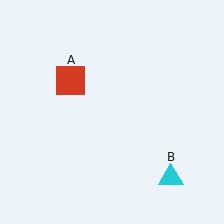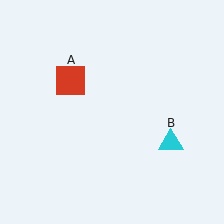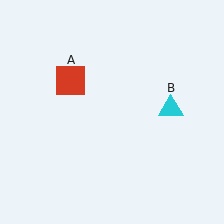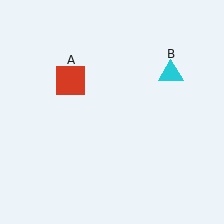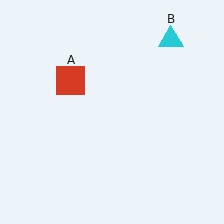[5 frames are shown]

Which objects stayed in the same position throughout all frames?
Red square (object A) remained stationary.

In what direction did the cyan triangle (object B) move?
The cyan triangle (object B) moved up.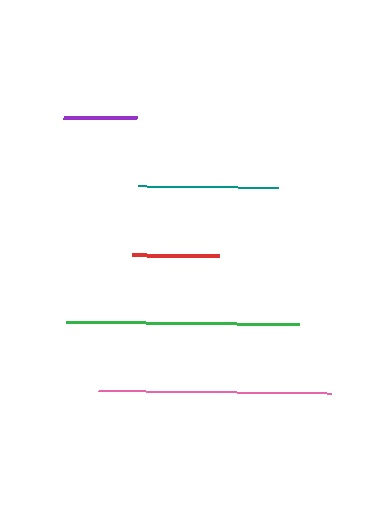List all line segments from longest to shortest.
From longest to shortest: pink, green, teal, red, purple.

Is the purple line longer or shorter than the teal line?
The teal line is longer than the purple line.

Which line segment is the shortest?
The purple line is the shortest at approximately 73 pixels.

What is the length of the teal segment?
The teal segment is approximately 140 pixels long.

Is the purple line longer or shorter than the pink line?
The pink line is longer than the purple line.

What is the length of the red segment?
The red segment is approximately 88 pixels long.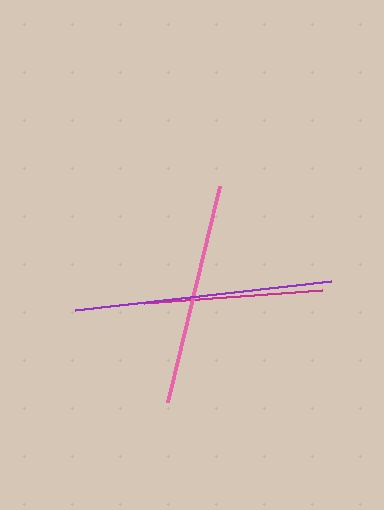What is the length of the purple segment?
The purple segment is approximately 257 pixels long.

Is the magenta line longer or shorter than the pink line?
The pink line is longer than the magenta line.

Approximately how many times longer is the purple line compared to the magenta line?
The purple line is approximately 1.4 times the length of the magenta line.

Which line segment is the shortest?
The magenta line is the shortest at approximately 178 pixels.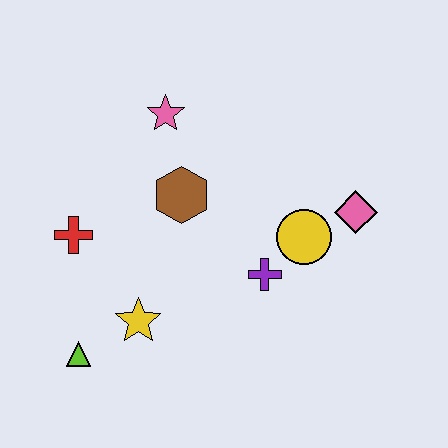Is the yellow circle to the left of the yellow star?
No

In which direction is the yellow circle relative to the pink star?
The yellow circle is to the right of the pink star.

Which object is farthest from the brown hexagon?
The lime triangle is farthest from the brown hexagon.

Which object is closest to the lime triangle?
The yellow star is closest to the lime triangle.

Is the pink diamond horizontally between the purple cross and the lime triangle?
No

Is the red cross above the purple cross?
Yes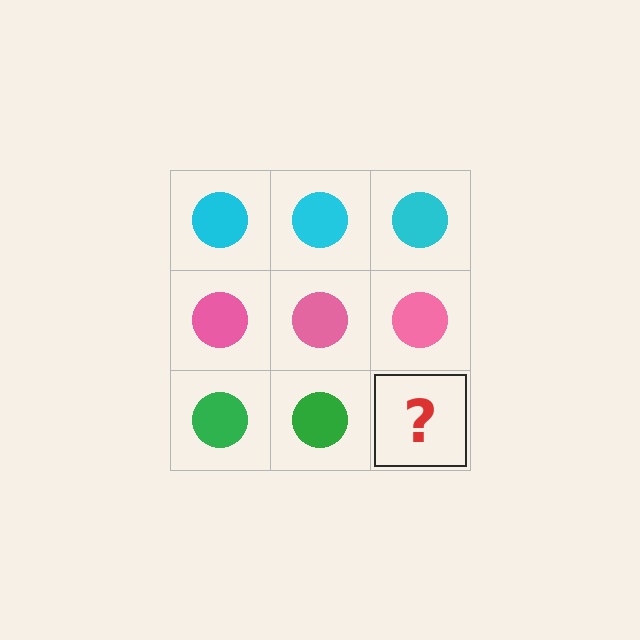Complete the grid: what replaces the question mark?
The question mark should be replaced with a green circle.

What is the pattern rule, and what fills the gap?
The rule is that each row has a consistent color. The gap should be filled with a green circle.